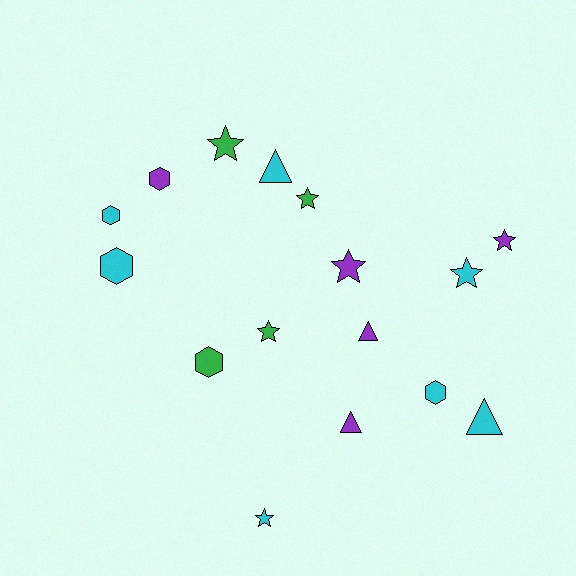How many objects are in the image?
There are 16 objects.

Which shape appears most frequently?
Star, with 7 objects.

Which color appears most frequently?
Cyan, with 7 objects.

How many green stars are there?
There are 3 green stars.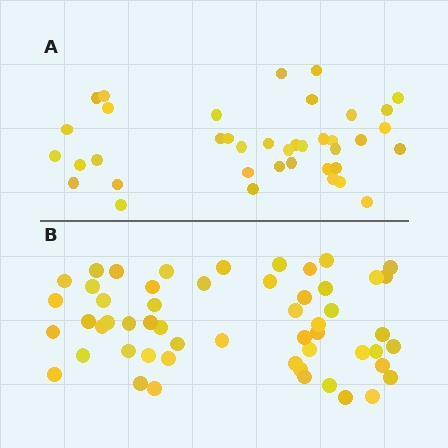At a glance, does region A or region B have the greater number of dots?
Region B (the bottom region) has more dots.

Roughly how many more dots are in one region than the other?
Region B has approximately 15 more dots than region A.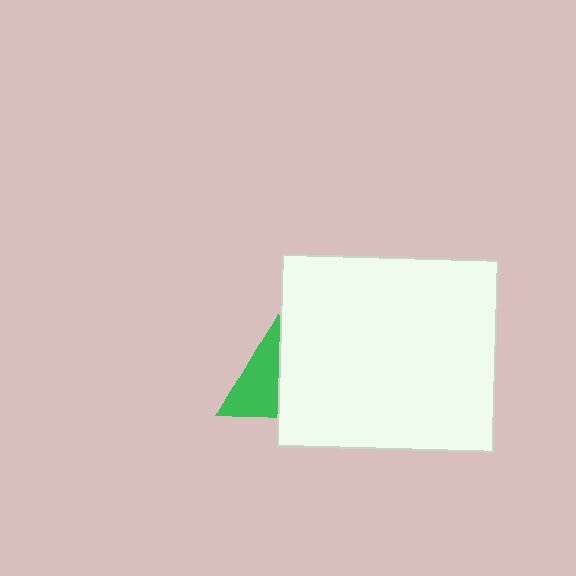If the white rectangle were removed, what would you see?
You would see the complete green triangle.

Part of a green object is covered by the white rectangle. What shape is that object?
It is a triangle.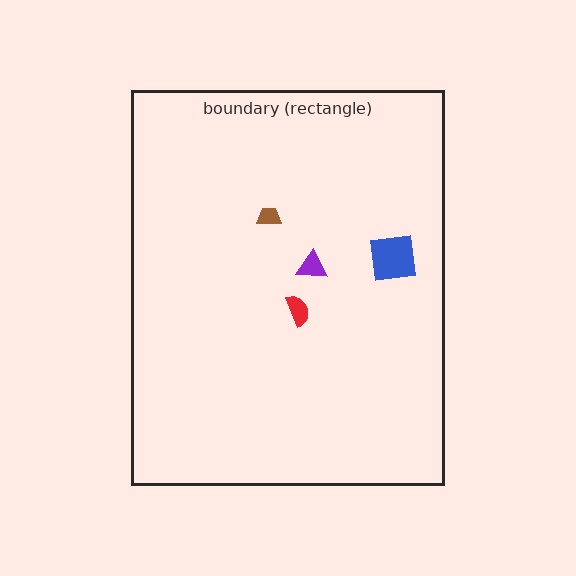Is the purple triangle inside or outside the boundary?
Inside.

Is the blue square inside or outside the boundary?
Inside.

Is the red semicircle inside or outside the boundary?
Inside.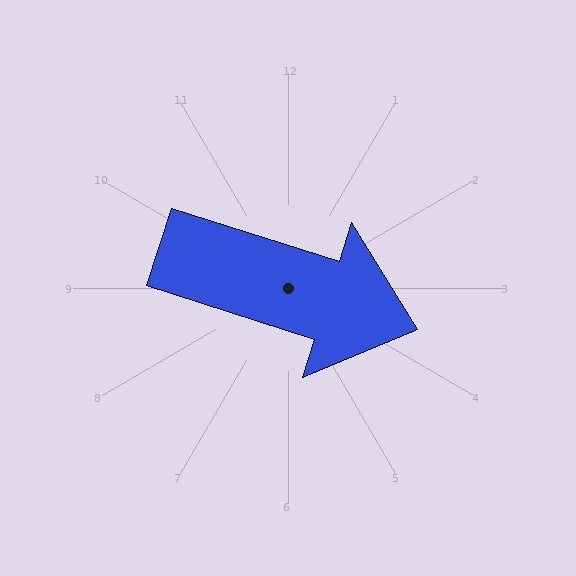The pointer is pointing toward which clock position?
Roughly 4 o'clock.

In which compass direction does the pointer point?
East.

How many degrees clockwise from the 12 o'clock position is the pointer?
Approximately 108 degrees.